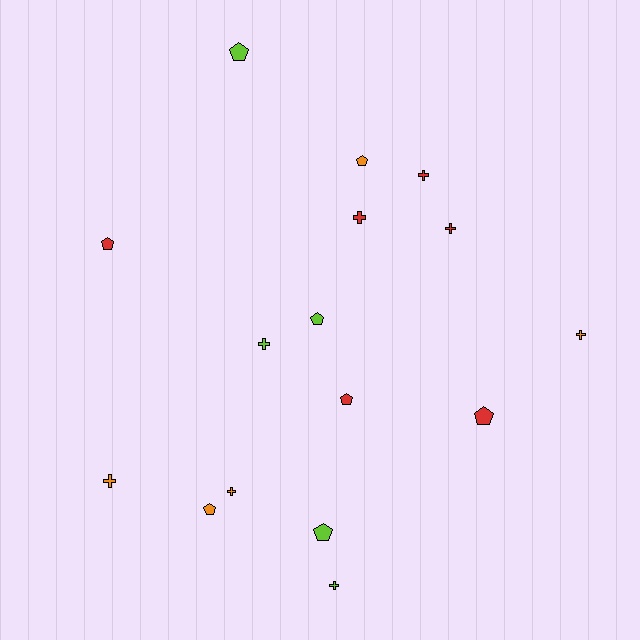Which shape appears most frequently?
Pentagon, with 8 objects.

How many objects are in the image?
There are 16 objects.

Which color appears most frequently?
Red, with 6 objects.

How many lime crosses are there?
There are 2 lime crosses.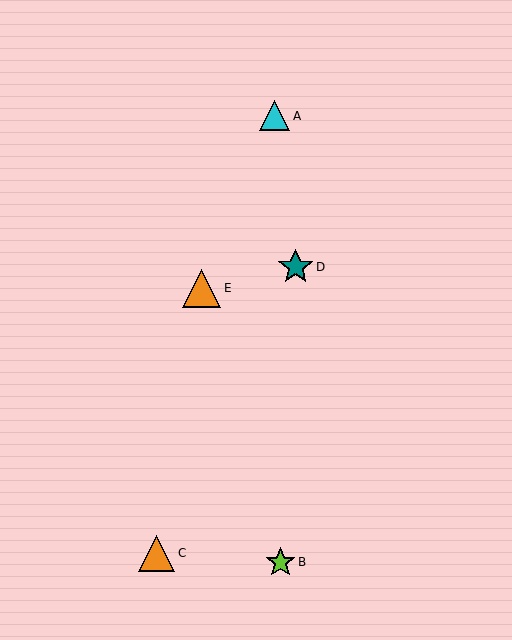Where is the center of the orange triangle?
The center of the orange triangle is at (157, 553).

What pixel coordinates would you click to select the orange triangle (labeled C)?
Click at (157, 553) to select the orange triangle C.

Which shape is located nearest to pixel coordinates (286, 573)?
The lime star (labeled B) at (280, 563) is nearest to that location.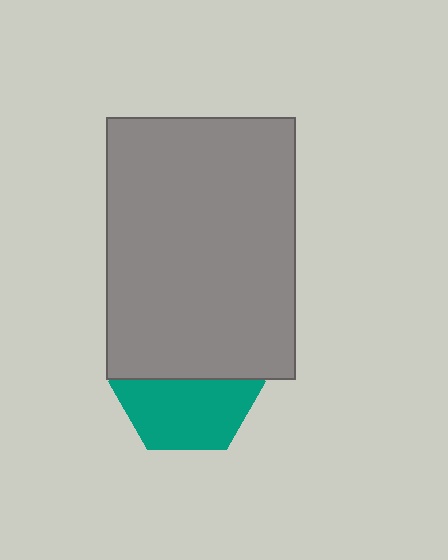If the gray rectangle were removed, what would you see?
You would see the complete teal hexagon.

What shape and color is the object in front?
The object in front is a gray rectangle.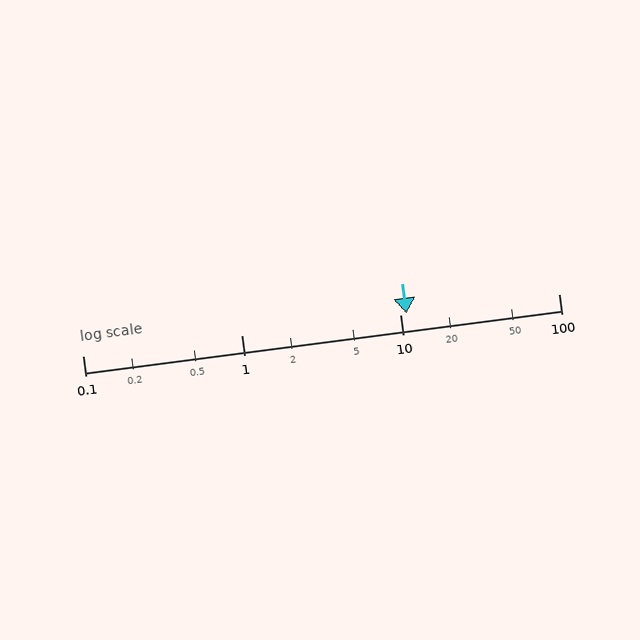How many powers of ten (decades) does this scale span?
The scale spans 3 decades, from 0.1 to 100.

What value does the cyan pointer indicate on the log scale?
The pointer indicates approximately 11.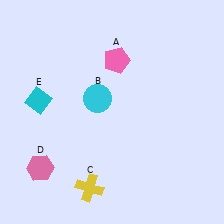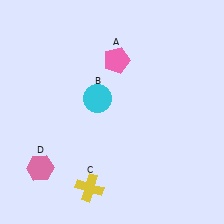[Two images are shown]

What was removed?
The cyan diamond (E) was removed in Image 2.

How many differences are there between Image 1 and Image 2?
There is 1 difference between the two images.